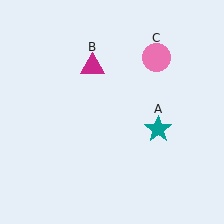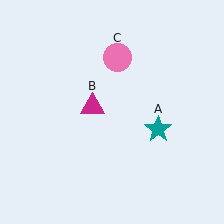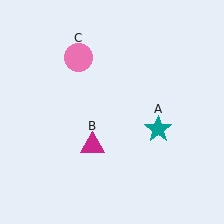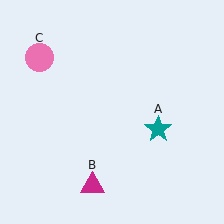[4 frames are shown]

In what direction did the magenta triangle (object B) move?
The magenta triangle (object B) moved down.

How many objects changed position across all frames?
2 objects changed position: magenta triangle (object B), pink circle (object C).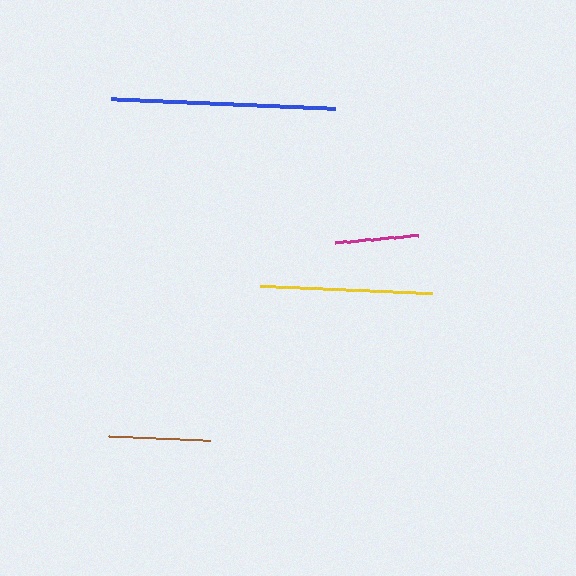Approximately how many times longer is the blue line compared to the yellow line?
The blue line is approximately 1.3 times the length of the yellow line.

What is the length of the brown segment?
The brown segment is approximately 103 pixels long.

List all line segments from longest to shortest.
From longest to shortest: blue, yellow, brown, magenta.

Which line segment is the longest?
The blue line is the longest at approximately 224 pixels.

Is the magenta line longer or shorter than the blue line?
The blue line is longer than the magenta line.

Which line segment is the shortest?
The magenta line is the shortest at approximately 84 pixels.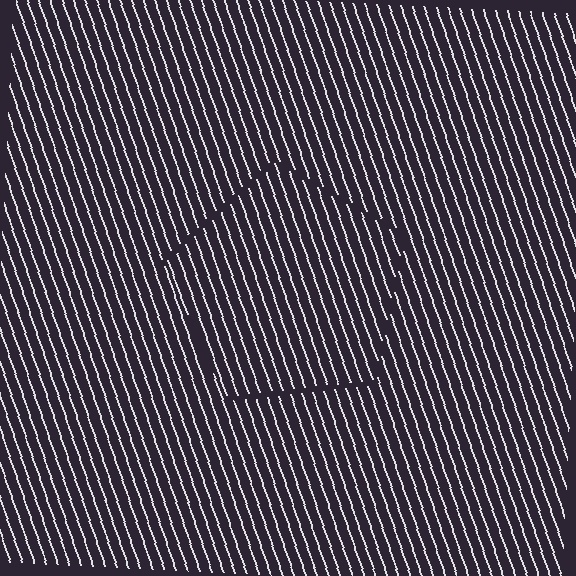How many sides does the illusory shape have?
5 sides — the line-ends trace a pentagon.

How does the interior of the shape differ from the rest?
The interior of the shape contains the same grating, shifted by half a period — the contour is defined by the phase discontinuity where line-ends from the inner and outer gratings abut.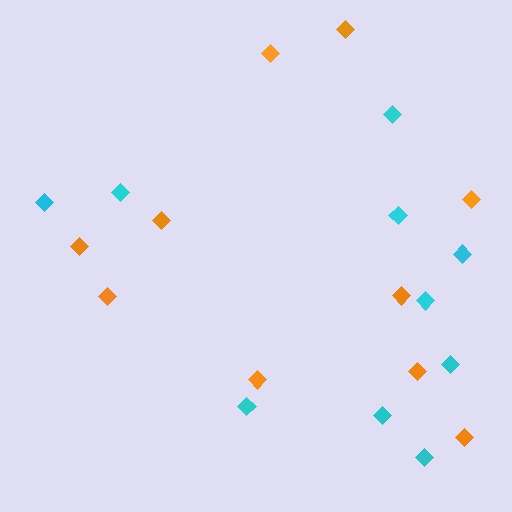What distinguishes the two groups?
There are 2 groups: one group of orange diamonds (10) and one group of cyan diamonds (10).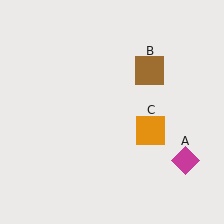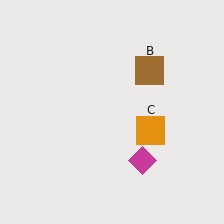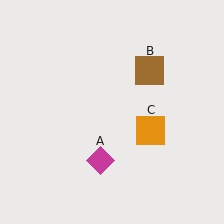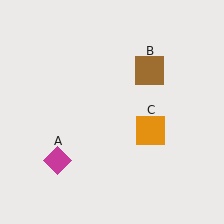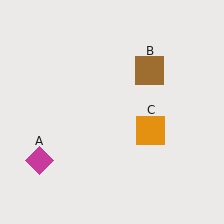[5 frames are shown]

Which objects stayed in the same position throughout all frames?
Brown square (object B) and orange square (object C) remained stationary.